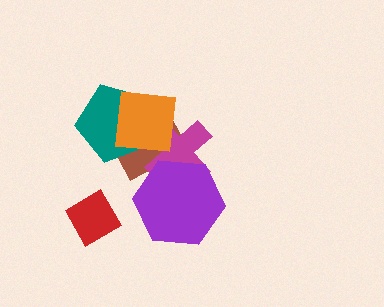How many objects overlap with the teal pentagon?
2 objects overlap with the teal pentagon.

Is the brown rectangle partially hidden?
Yes, it is partially covered by another shape.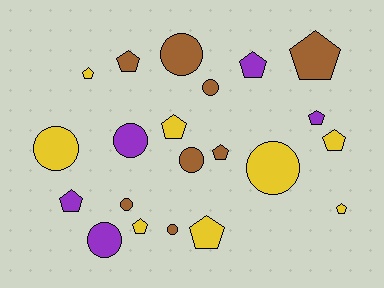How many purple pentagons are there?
There are 3 purple pentagons.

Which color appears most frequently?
Yellow, with 8 objects.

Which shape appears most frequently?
Pentagon, with 12 objects.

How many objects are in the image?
There are 21 objects.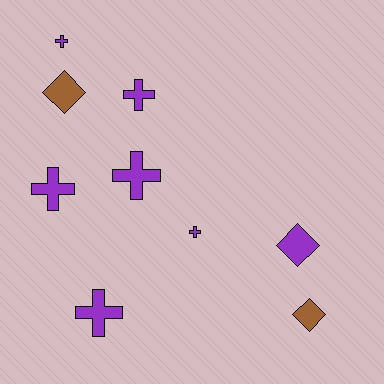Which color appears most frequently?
Purple, with 7 objects.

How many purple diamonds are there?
There is 1 purple diamond.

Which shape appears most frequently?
Cross, with 6 objects.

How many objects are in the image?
There are 9 objects.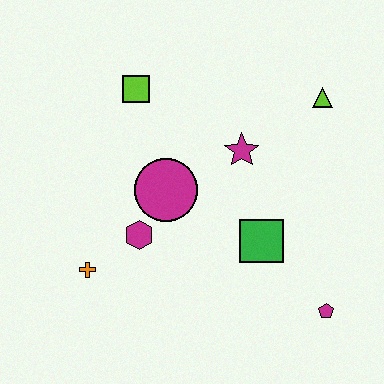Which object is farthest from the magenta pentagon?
The lime square is farthest from the magenta pentagon.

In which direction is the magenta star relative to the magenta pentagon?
The magenta star is above the magenta pentagon.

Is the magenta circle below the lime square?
Yes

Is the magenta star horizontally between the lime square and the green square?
Yes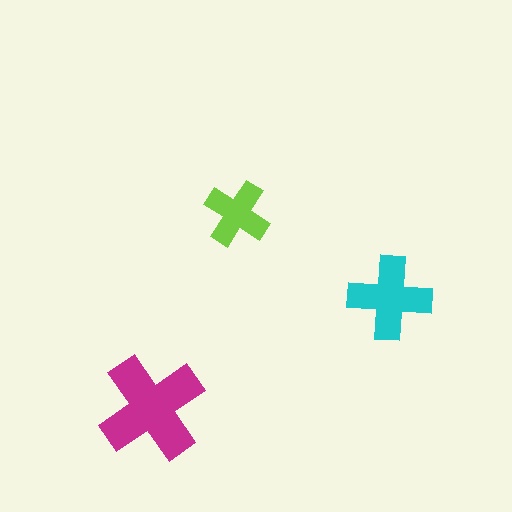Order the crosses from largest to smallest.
the magenta one, the cyan one, the lime one.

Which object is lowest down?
The magenta cross is bottommost.